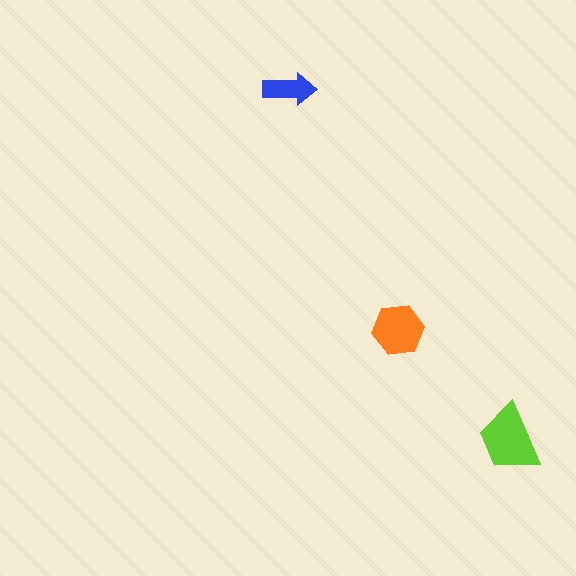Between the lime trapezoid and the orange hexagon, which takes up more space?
The lime trapezoid.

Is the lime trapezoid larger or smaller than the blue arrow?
Larger.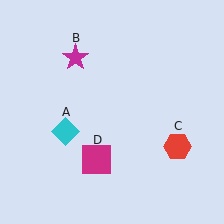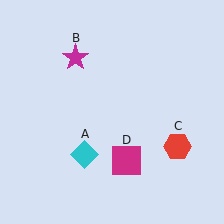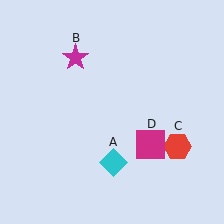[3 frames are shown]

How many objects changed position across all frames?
2 objects changed position: cyan diamond (object A), magenta square (object D).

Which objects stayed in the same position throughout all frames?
Magenta star (object B) and red hexagon (object C) remained stationary.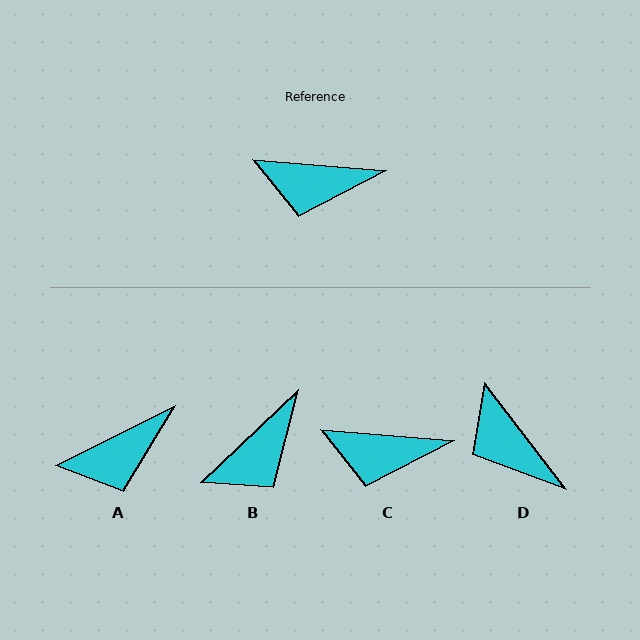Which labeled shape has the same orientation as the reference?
C.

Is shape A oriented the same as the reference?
No, it is off by about 31 degrees.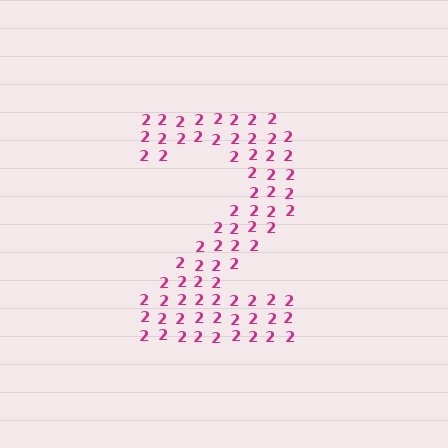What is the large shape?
The large shape is the digit 2.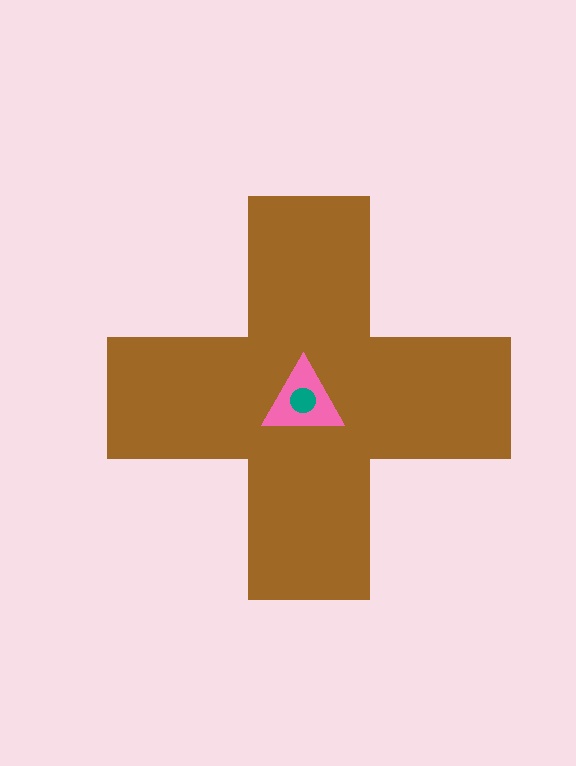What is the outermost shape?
The brown cross.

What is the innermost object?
The teal circle.